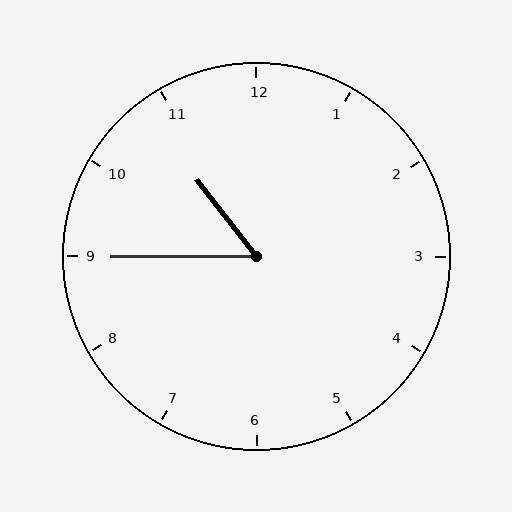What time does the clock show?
10:45.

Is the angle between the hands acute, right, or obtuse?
It is acute.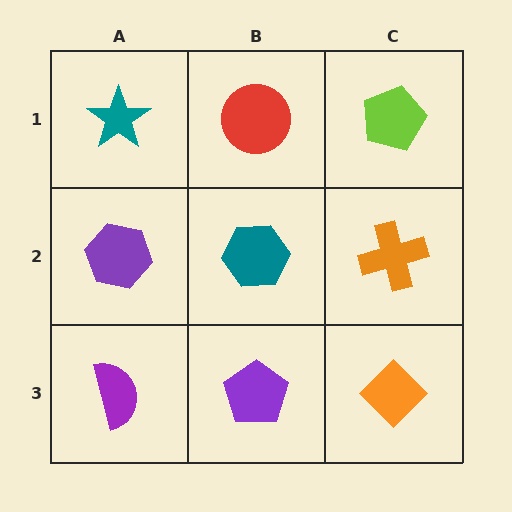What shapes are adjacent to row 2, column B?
A red circle (row 1, column B), a purple pentagon (row 3, column B), a purple hexagon (row 2, column A), an orange cross (row 2, column C).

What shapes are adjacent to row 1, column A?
A purple hexagon (row 2, column A), a red circle (row 1, column B).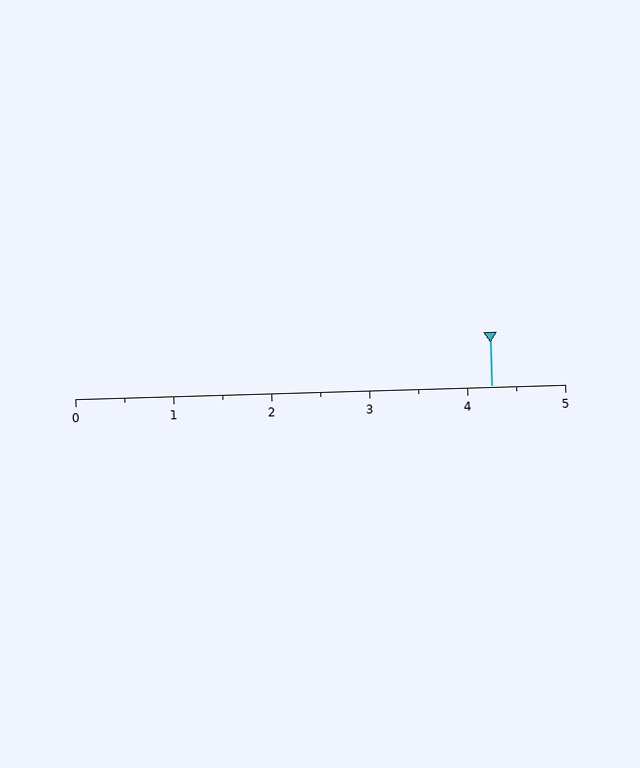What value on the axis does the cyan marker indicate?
The marker indicates approximately 4.2.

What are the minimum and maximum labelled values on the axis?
The axis runs from 0 to 5.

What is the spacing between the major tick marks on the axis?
The major ticks are spaced 1 apart.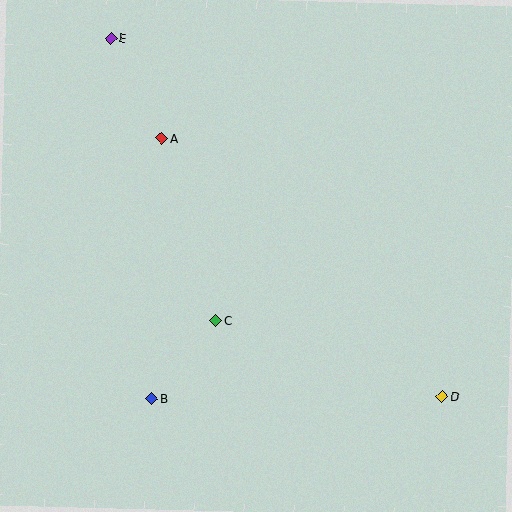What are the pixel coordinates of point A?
Point A is at (162, 138).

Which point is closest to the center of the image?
Point C at (216, 321) is closest to the center.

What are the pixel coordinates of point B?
Point B is at (152, 399).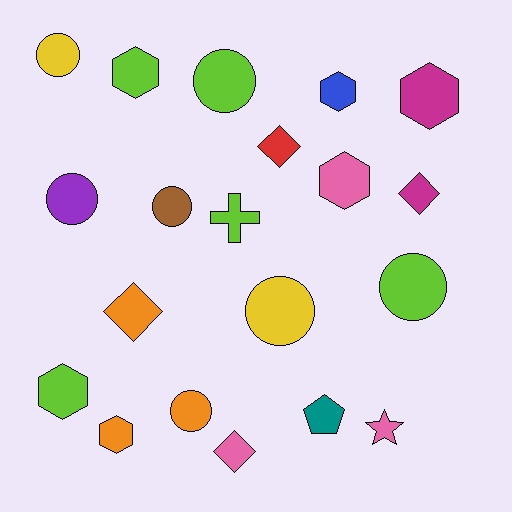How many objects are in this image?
There are 20 objects.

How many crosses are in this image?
There is 1 cross.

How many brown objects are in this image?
There is 1 brown object.